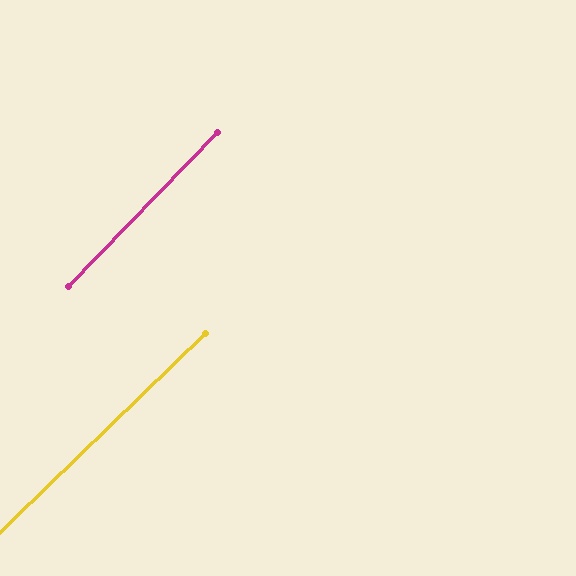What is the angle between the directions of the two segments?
Approximately 2 degrees.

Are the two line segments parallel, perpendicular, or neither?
Parallel — their directions differ by only 1.9°.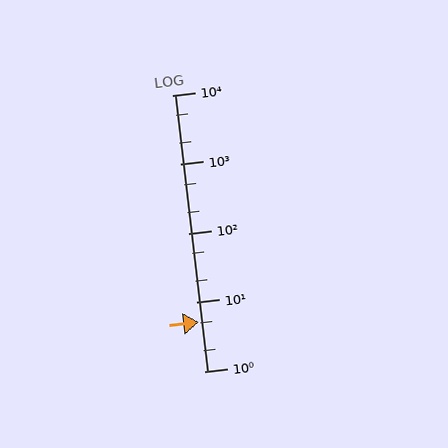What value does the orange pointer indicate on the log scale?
The pointer indicates approximately 5.1.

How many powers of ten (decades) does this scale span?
The scale spans 4 decades, from 1 to 10000.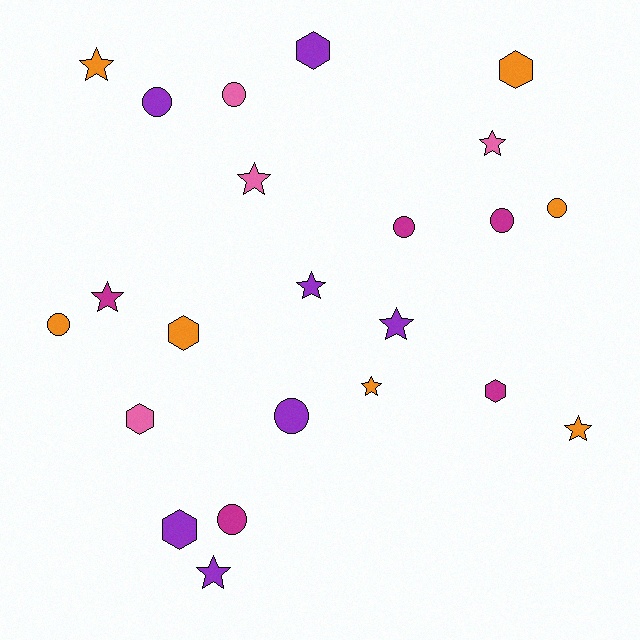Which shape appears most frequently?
Star, with 9 objects.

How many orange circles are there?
There are 2 orange circles.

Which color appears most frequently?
Orange, with 7 objects.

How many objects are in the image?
There are 23 objects.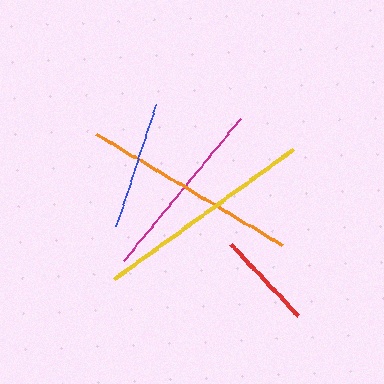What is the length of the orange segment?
The orange segment is approximately 217 pixels long.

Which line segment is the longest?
The yellow line is the longest at approximately 222 pixels.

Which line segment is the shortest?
The red line is the shortest at approximately 98 pixels.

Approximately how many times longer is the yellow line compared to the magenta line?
The yellow line is approximately 1.2 times the length of the magenta line.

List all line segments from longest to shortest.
From longest to shortest: yellow, orange, magenta, blue, red.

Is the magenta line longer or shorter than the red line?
The magenta line is longer than the red line.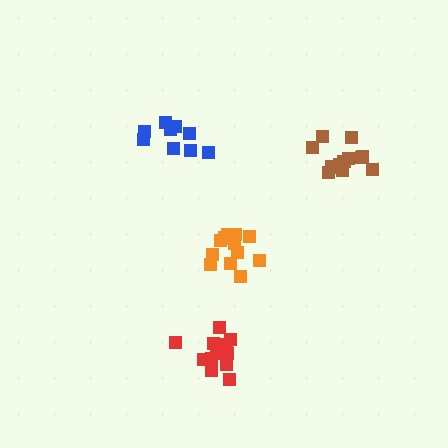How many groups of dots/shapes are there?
There are 4 groups.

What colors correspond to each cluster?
The clusters are colored: red, blue, orange, brown.